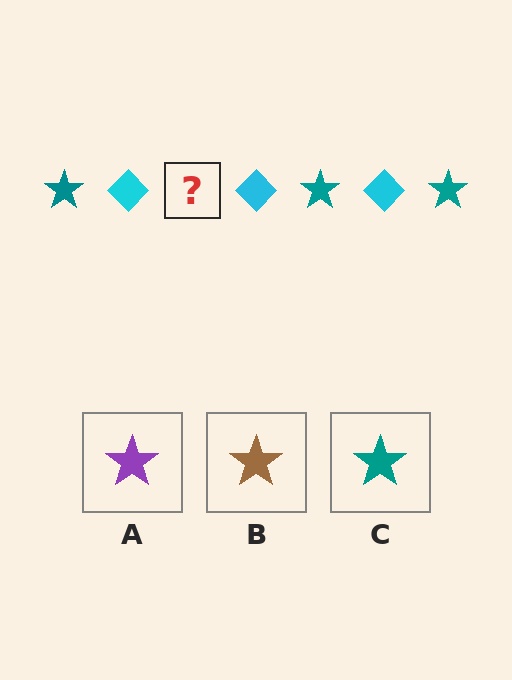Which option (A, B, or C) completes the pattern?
C.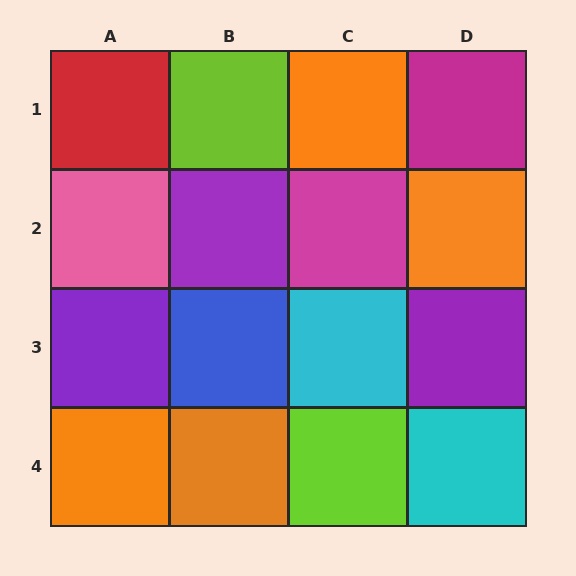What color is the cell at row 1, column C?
Orange.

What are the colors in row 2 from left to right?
Pink, purple, magenta, orange.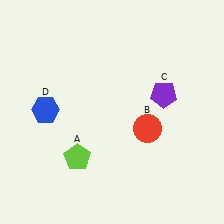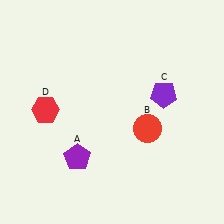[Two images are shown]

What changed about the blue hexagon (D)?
In Image 1, D is blue. In Image 2, it changed to red.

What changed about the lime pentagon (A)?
In Image 1, A is lime. In Image 2, it changed to purple.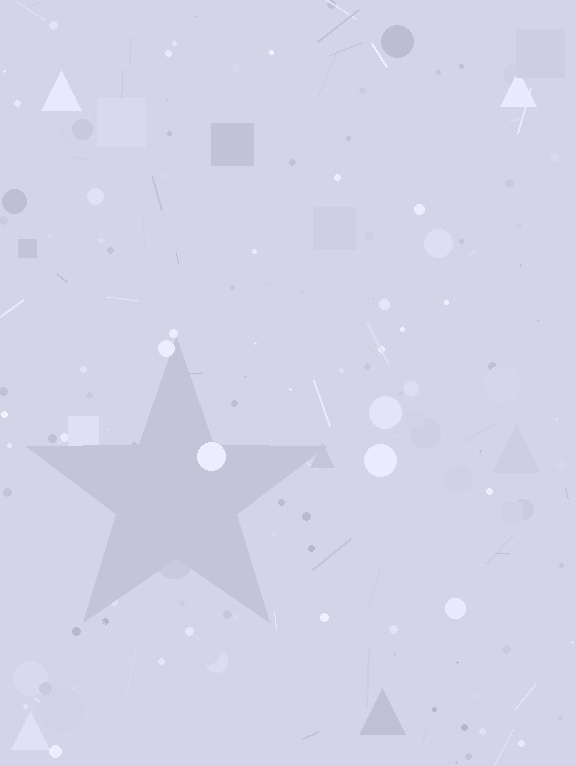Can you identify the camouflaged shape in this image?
The camouflaged shape is a star.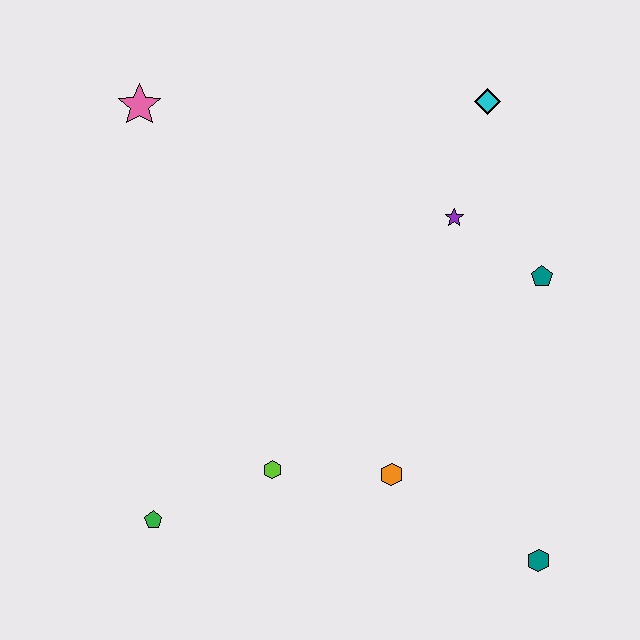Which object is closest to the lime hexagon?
The orange hexagon is closest to the lime hexagon.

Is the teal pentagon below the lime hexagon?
No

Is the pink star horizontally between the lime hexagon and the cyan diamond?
No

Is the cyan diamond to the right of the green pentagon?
Yes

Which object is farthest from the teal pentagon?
The green pentagon is farthest from the teal pentagon.